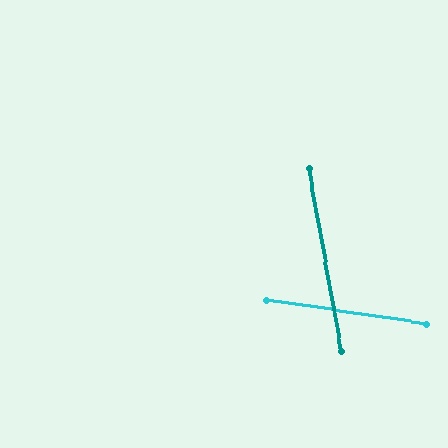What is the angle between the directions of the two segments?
Approximately 71 degrees.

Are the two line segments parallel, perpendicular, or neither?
Neither parallel nor perpendicular — they differ by about 71°.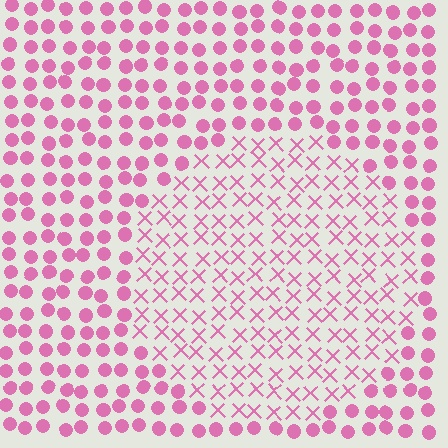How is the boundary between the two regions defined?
The boundary is defined by a change in element shape: X marks inside vs. circles outside. All elements share the same color and spacing.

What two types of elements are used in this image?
The image uses X marks inside the circle region and circles outside it.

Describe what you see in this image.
The image is filled with small pink elements arranged in a uniform grid. A circle-shaped region contains X marks, while the surrounding area contains circles. The boundary is defined purely by the change in element shape.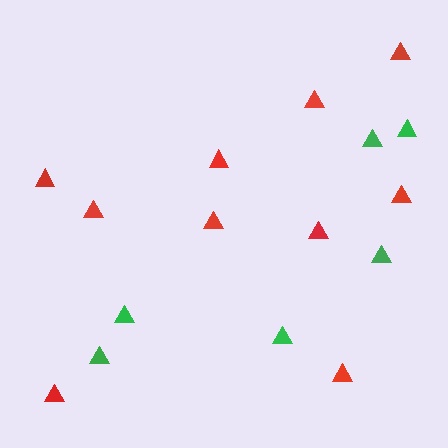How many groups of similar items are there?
There are 2 groups: one group of green triangles (6) and one group of red triangles (10).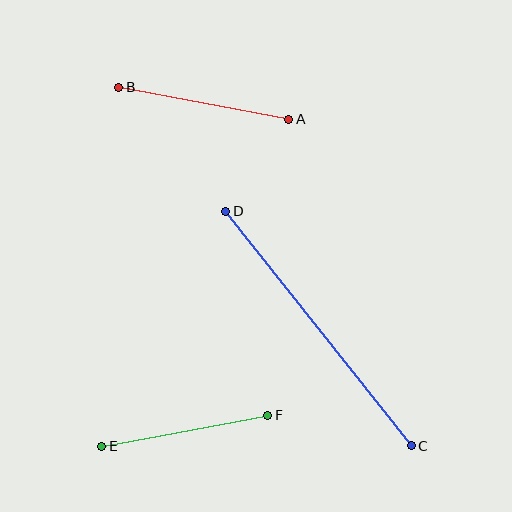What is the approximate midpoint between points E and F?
The midpoint is at approximately (185, 431) pixels.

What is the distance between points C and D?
The distance is approximately 299 pixels.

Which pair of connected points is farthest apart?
Points C and D are farthest apart.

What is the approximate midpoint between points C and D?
The midpoint is at approximately (318, 328) pixels.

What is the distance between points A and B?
The distance is approximately 173 pixels.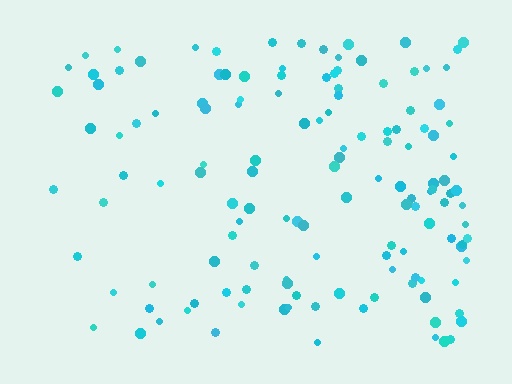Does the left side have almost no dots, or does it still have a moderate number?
Still a moderate number, just noticeably fewer than the right.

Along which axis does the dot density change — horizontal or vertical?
Horizontal.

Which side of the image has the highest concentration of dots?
The right.